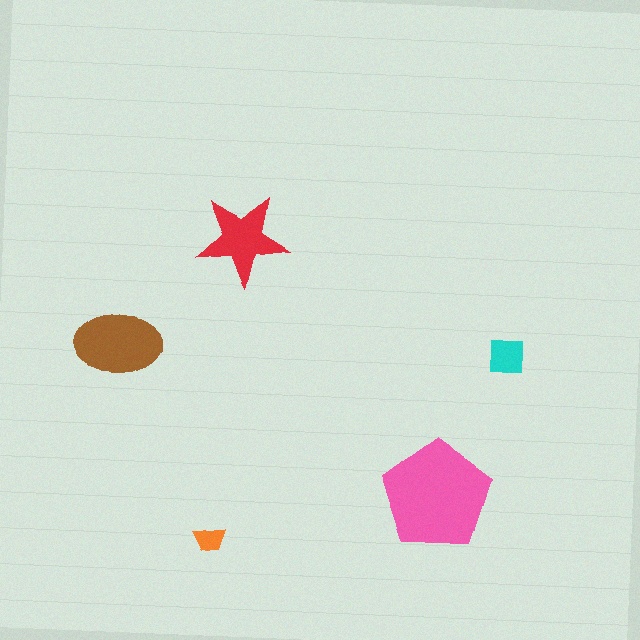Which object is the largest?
The pink pentagon.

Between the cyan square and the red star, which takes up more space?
The red star.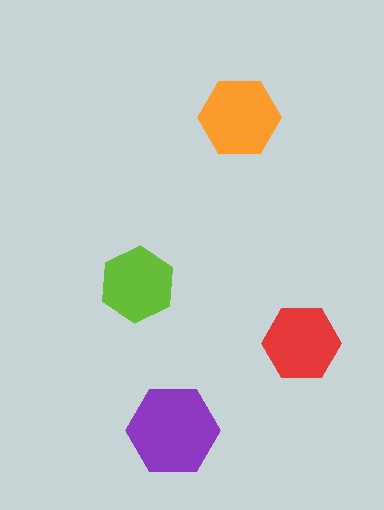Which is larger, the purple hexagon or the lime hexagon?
The purple one.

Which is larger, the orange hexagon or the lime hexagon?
The orange one.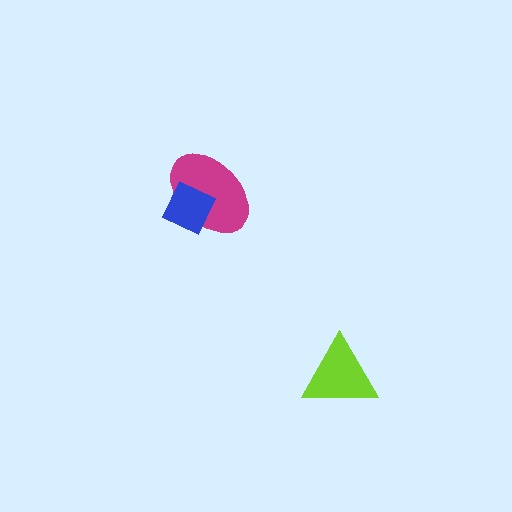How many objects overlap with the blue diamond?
1 object overlaps with the blue diamond.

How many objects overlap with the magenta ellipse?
1 object overlaps with the magenta ellipse.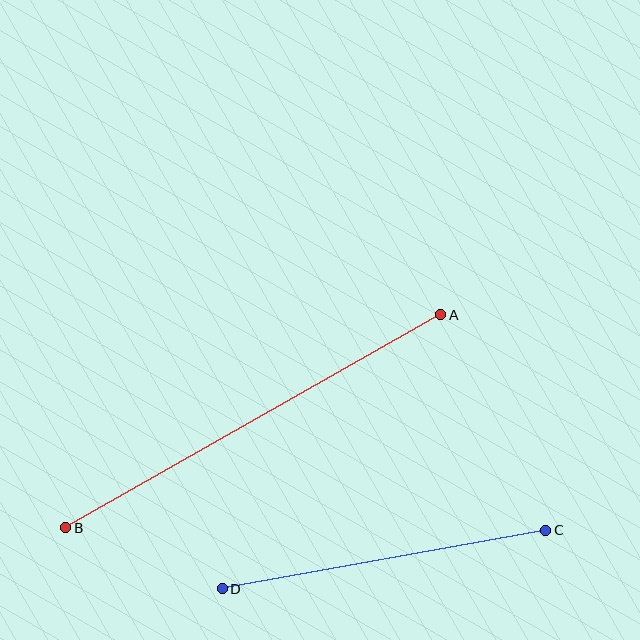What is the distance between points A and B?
The distance is approximately 432 pixels.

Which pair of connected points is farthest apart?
Points A and B are farthest apart.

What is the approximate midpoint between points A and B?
The midpoint is at approximately (253, 421) pixels.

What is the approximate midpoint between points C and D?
The midpoint is at approximately (384, 559) pixels.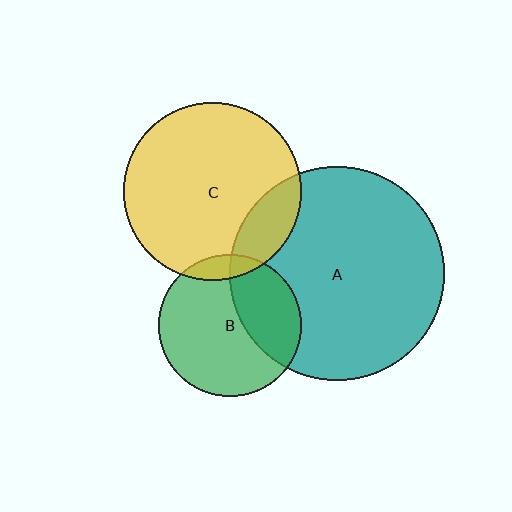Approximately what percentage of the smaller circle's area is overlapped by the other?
Approximately 10%.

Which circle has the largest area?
Circle A (teal).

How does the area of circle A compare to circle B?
Approximately 2.2 times.